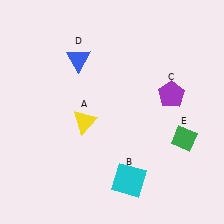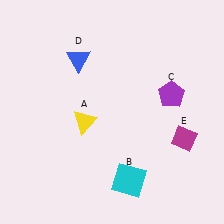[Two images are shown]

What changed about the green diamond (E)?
In Image 1, E is green. In Image 2, it changed to magenta.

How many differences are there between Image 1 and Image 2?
There is 1 difference between the two images.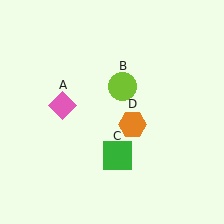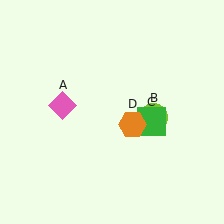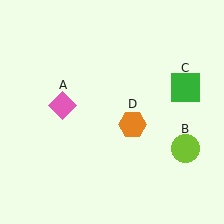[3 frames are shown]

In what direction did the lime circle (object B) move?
The lime circle (object B) moved down and to the right.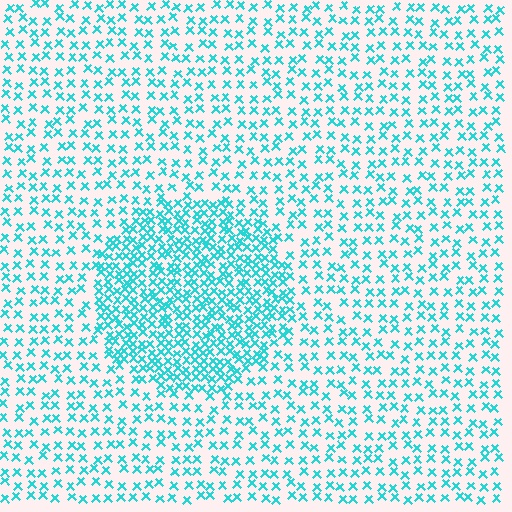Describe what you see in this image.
The image contains small cyan elements arranged at two different densities. A circle-shaped region is visible where the elements are more densely packed than the surrounding area.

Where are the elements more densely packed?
The elements are more densely packed inside the circle boundary.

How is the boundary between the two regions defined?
The boundary is defined by a change in element density (approximately 2.2x ratio). All elements are the same color, size, and shape.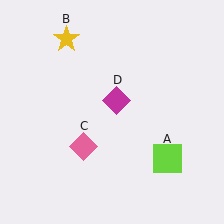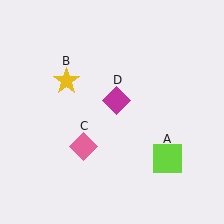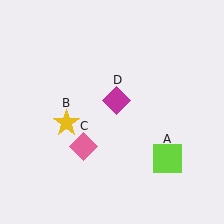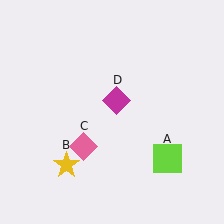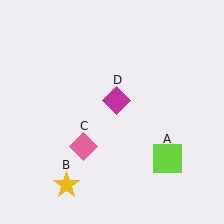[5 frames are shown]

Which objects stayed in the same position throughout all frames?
Lime square (object A) and pink diamond (object C) and magenta diamond (object D) remained stationary.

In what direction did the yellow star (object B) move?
The yellow star (object B) moved down.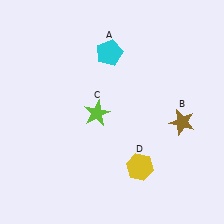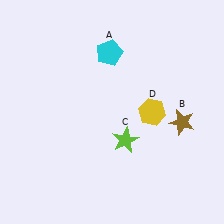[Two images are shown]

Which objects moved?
The objects that moved are: the lime star (C), the yellow hexagon (D).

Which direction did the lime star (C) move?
The lime star (C) moved right.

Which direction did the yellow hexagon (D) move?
The yellow hexagon (D) moved up.